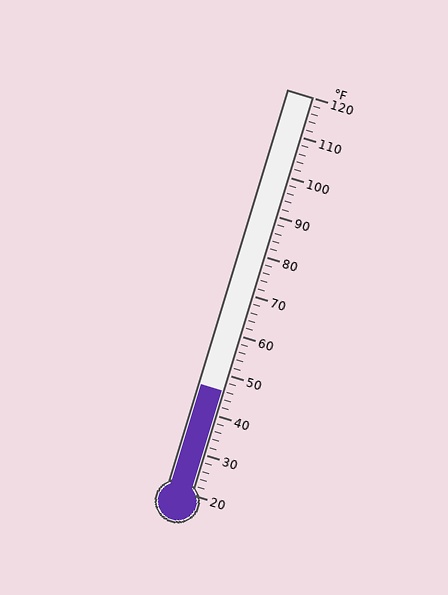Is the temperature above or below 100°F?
The temperature is below 100°F.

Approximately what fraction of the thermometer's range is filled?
The thermometer is filled to approximately 25% of its range.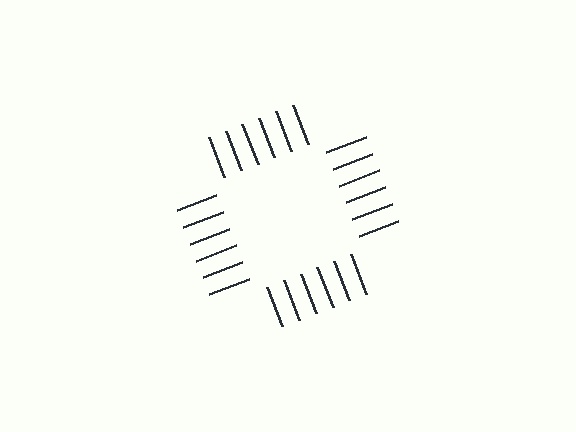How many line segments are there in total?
24 — 6 along each of the 4 edges.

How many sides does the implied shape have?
4 sides — the line-ends trace a square.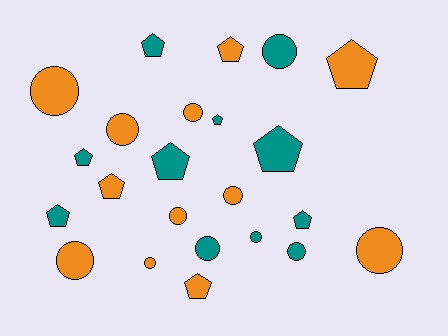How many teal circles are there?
There are 4 teal circles.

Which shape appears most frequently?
Circle, with 12 objects.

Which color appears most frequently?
Orange, with 12 objects.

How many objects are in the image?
There are 23 objects.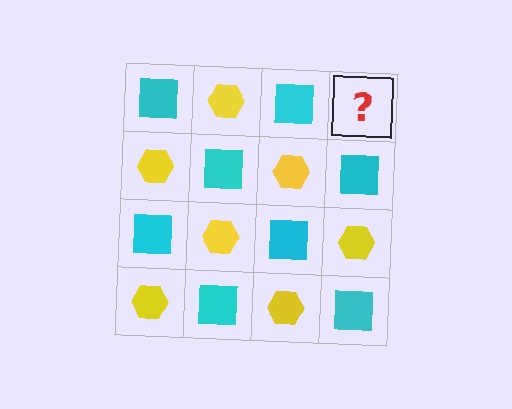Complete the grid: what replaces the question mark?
The question mark should be replaced with a yellow hexagon.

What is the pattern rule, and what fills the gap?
The rule is that it alternates cyan square and yellow hexagon in a checkerboard pattern. The gap should be filled with a yellow hexagon.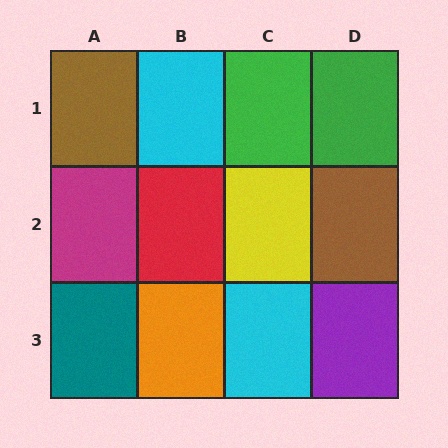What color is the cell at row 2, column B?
Red.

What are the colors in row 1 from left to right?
Brown, cyan, green, green.